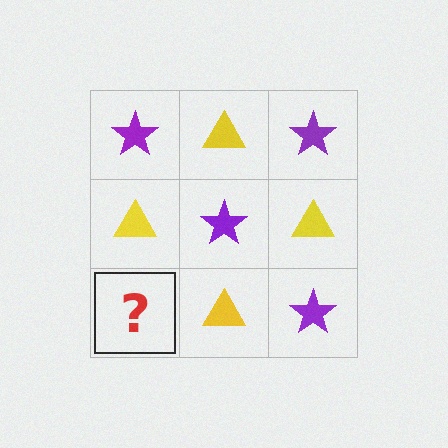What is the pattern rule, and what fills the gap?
The rule is that it alternates purple star and yellow triangle in a checkerboard pattern. The gap should be filled with a purple star.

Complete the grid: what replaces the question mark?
The question mark should be replaced with a purple star.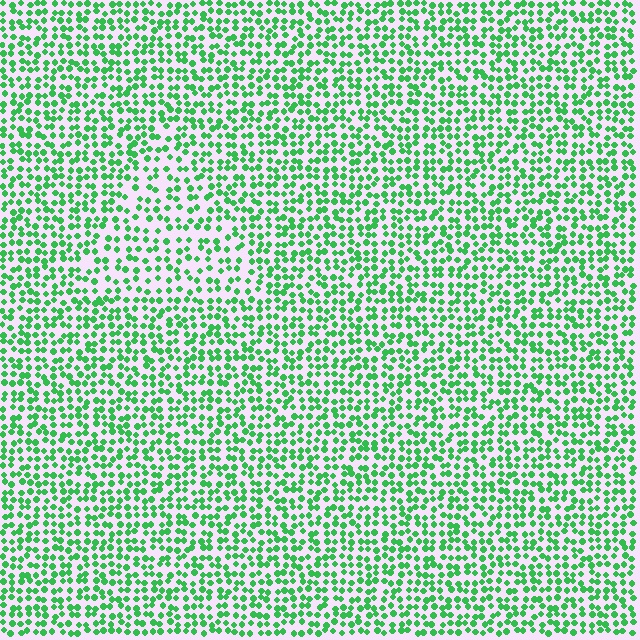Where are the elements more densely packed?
The elements are more densely packed outside the triangle boundary.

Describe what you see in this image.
The image contains small green elements arranged at two different densities. A triangle-shaped region is visible where the elements are less densely packed than the surrounding area.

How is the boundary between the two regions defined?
The boundary is defined by a change in element density (approximately 1.5x ratio). All elements are the same color, size, and shape.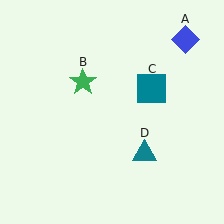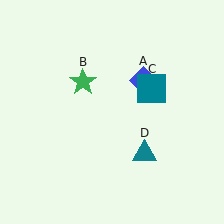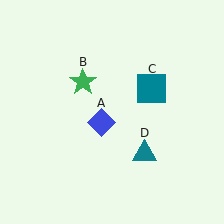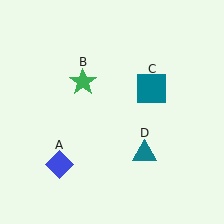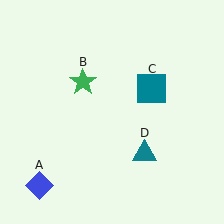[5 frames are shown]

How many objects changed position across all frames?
1 object changed position: blue diamond (object A).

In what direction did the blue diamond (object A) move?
The blue diamond (object A) moved down and to the left.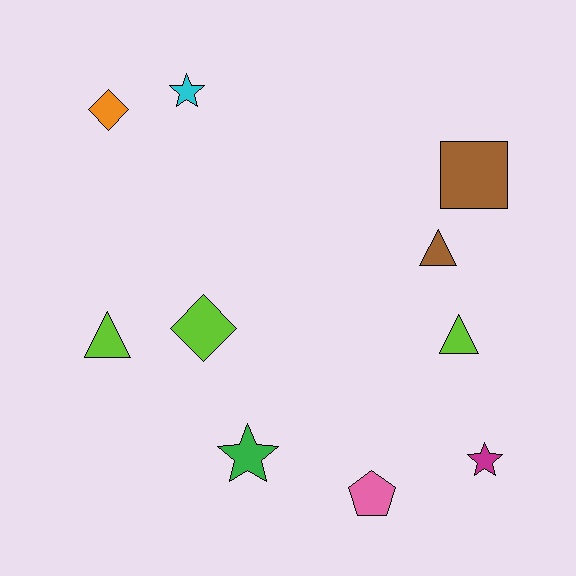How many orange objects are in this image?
There is 1 orange object.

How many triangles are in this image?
There are 3 triangles.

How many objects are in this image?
There are 10 objects.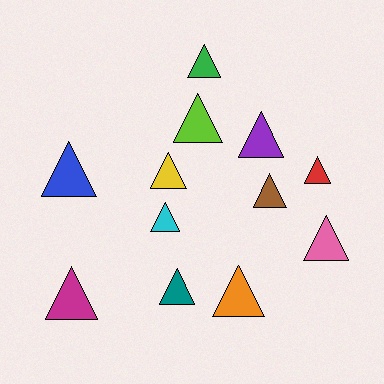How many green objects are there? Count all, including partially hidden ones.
There is 1 green object.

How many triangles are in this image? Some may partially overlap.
There are 12 triangles.